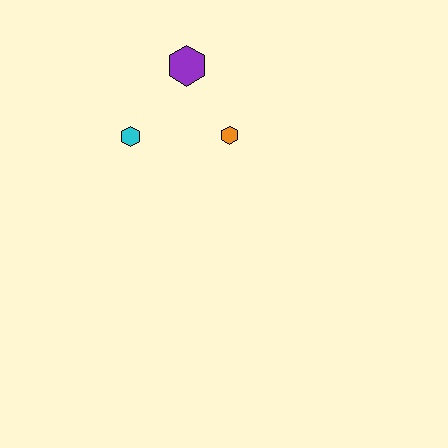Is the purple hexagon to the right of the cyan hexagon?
Yes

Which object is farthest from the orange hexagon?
The cyan hexagon is farthest from the orange hexagon.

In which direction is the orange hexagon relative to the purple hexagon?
The orange hexagon is below the purple hexagon.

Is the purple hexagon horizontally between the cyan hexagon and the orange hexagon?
Yes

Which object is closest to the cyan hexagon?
The purple hexagon is closest to the cyan hexagon.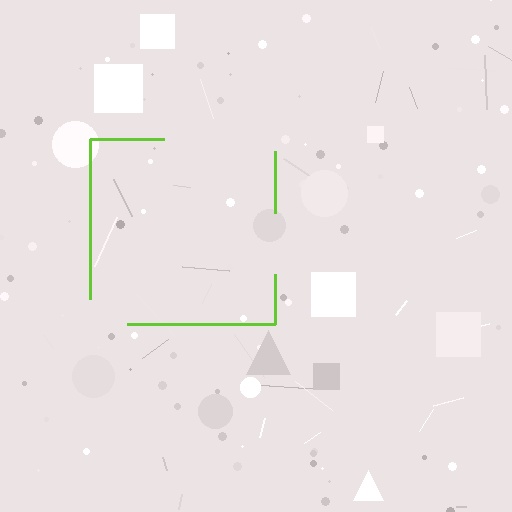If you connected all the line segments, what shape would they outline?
They would outline a square.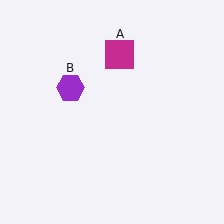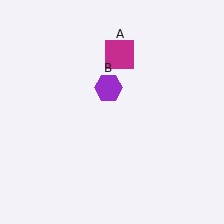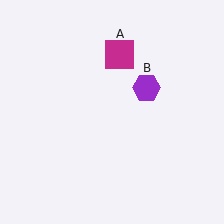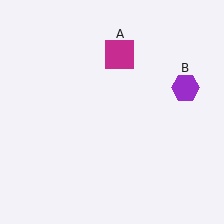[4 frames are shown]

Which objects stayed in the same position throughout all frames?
Magenta square (object A) remained stationary.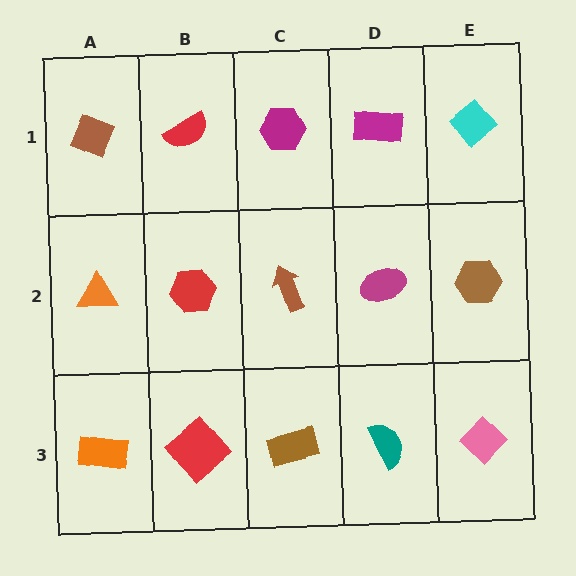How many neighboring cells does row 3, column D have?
3.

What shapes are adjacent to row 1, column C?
A brown arrow (row 2, column C), a red semicircle (row 1, column B), a magenta rectangle (row 1, column D).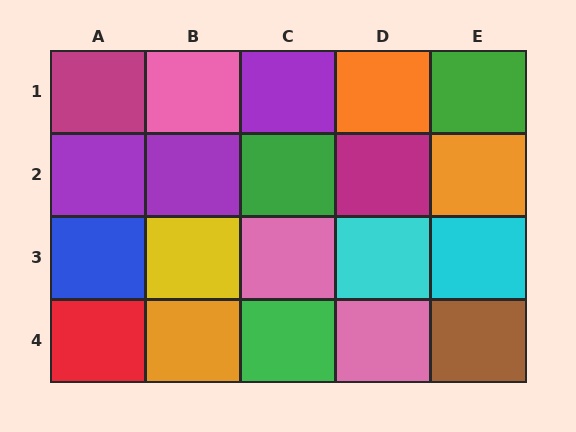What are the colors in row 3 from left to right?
Blue, yellow, pink, cyan, cyan.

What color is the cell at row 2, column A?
Purple.